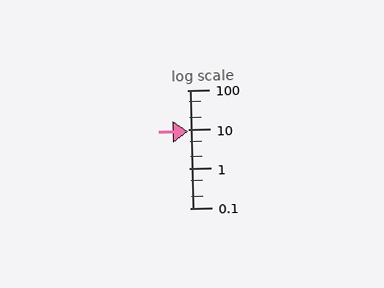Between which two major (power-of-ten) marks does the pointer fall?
The pointer is between 1 and 10.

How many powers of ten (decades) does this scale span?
The scale spans 3 decades, from 0.1 to 100.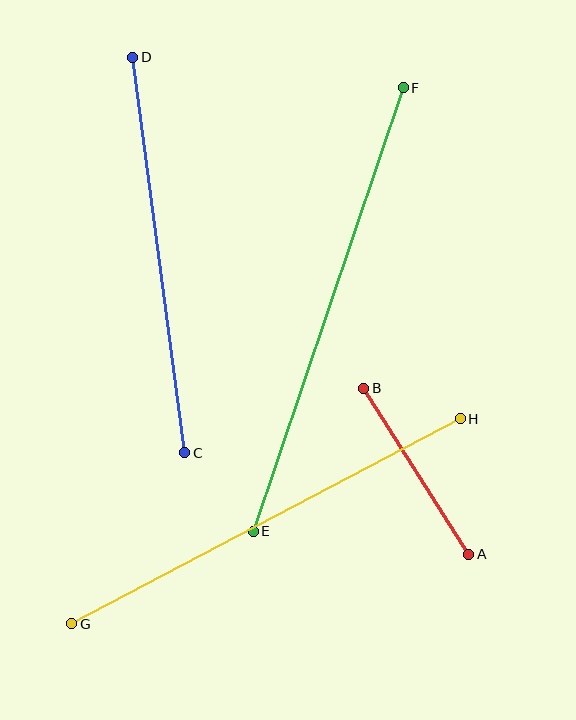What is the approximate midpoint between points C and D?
The midpoint is at approximately (159, 255) pixels.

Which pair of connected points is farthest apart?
Points E and F are farthest apart.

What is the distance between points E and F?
The distance is approximately 468 pixels.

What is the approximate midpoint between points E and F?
The midpoint is at approximately (328, 309) pixels.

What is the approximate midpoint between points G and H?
The midpoint is at approximately (266, 521) pixels.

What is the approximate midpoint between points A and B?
The midpoint is at approximately (416, 471) pixels.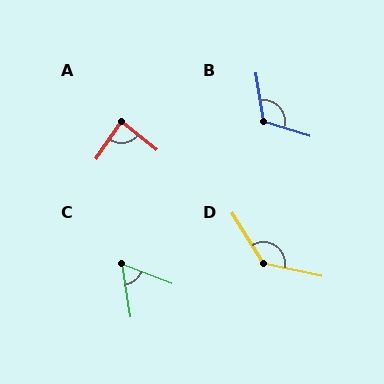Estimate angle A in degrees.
Approximately 85 degrees.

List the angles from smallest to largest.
C (60°), A (85°), B (117°), D (134°).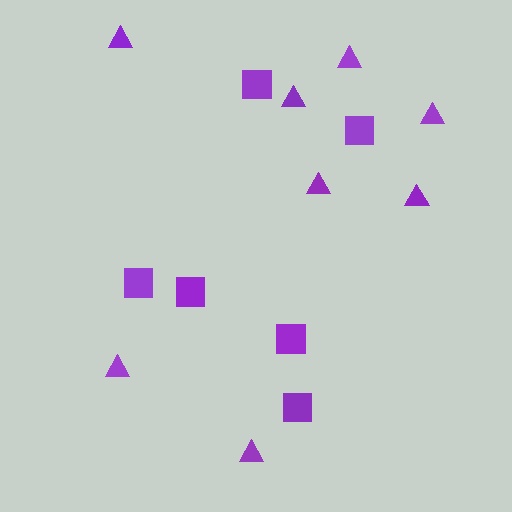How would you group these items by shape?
There are 2 groups: one group of squares (6) and one group of triangles (8).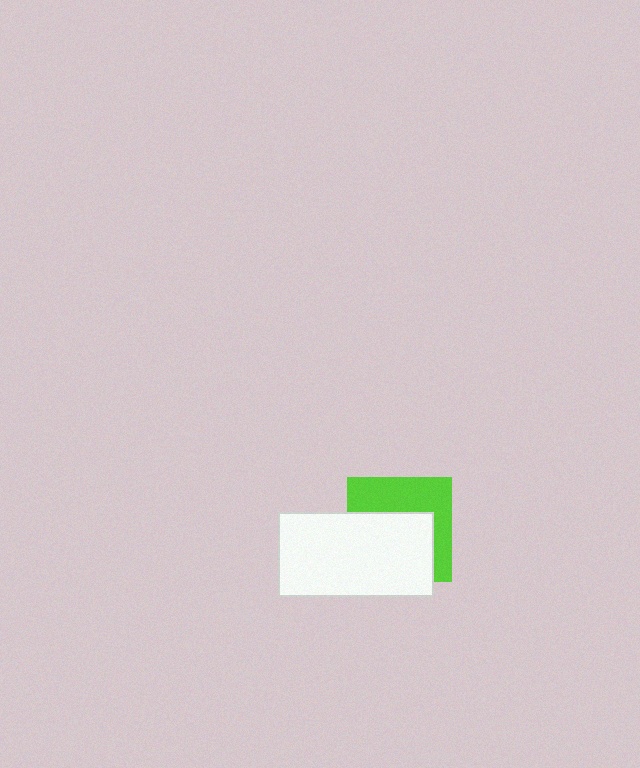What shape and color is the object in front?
The object in front is a white rectangle.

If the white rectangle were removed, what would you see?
You would see the complete lime square.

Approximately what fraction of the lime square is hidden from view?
Roughly 56% of the lime square is hidden behind the white rectangle.